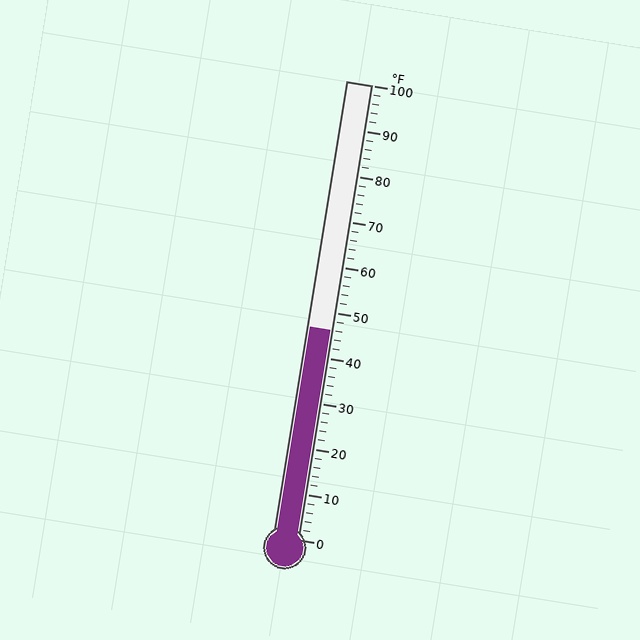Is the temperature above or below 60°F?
The temperature is below 60°F.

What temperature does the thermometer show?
The thermometer shows approximately 46°F.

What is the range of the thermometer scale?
The thermometer scale ranges from 0°F to 100°F.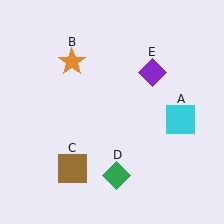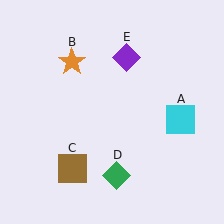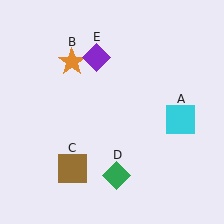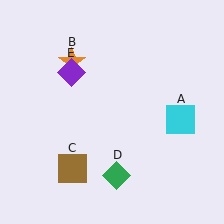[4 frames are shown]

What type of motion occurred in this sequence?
The purple diamond (object E) rotated counterclockwise around the center of the scene.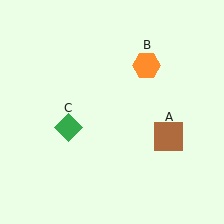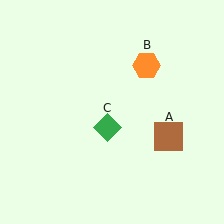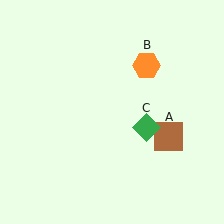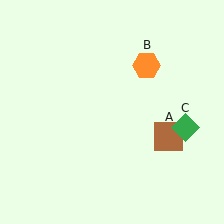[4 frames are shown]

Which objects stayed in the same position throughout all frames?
Brown square (object A) and orange hexagon (object B) remained stationary.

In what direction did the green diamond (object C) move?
The green diamond (object C) moved right.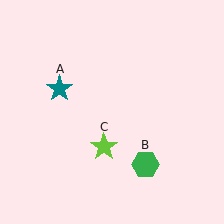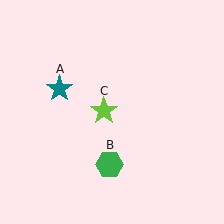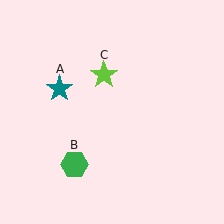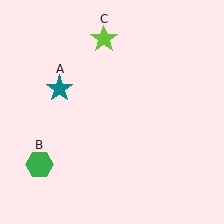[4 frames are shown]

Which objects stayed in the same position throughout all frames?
Teal star (object A) remained stationary.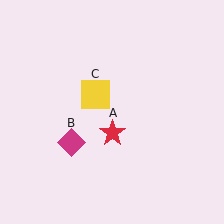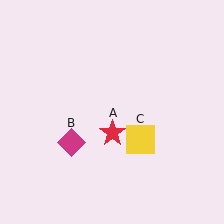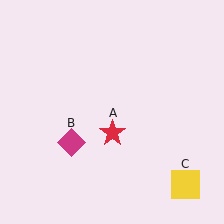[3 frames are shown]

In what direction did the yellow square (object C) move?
The yellow square (object C) moved down and to the right.